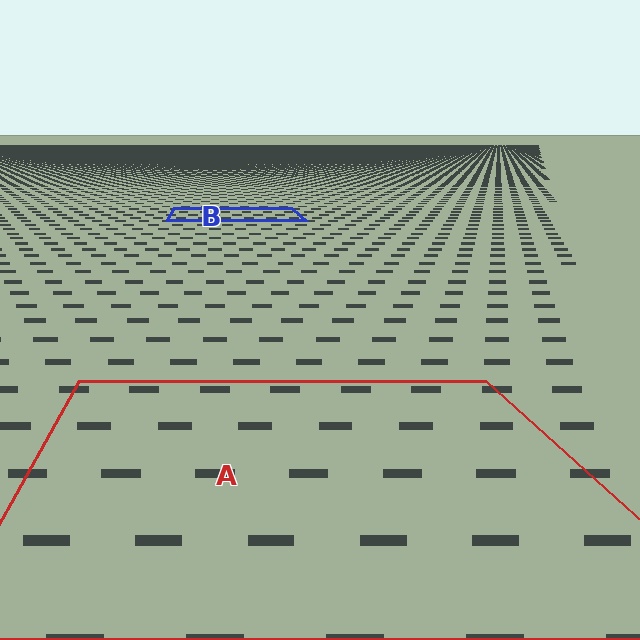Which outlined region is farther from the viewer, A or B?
Region B is farther from the viewer — the texture elements inside it appear smaller and more densely packed.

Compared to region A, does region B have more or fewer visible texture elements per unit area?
Region B has more texture elements per unit area — they are packed more densely because it is farther away.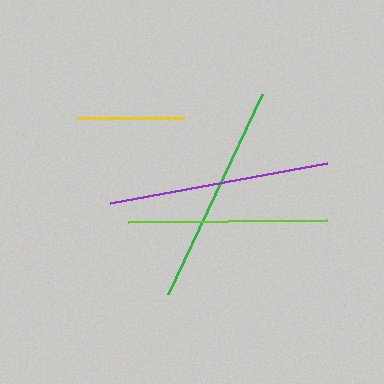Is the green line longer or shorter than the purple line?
The green line is longer than the purple line.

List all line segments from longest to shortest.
From longest to shortest: green, purple, lime, yellow.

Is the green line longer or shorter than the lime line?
The green line is longer than the lime line.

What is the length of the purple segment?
The purple segment is approximately 220 pixels long.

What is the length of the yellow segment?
The yellow segment is approximately 107 pixels long.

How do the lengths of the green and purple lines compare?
The green and purple lines are approximately the same length.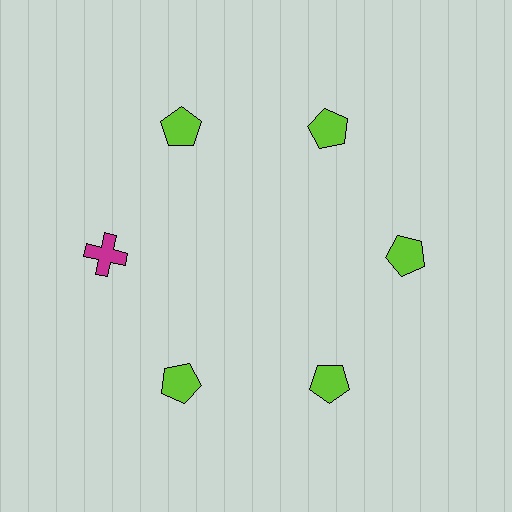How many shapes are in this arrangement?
There are 6 shapes arranged in a ring pattern.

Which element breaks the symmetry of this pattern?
The magenta cross at roughly the 9 o'clock position breaks the symmetry. All other shapes are lime pentagons.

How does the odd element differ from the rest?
It differs in both color (magenta instead of lime) and shape (cross instead of pentagon).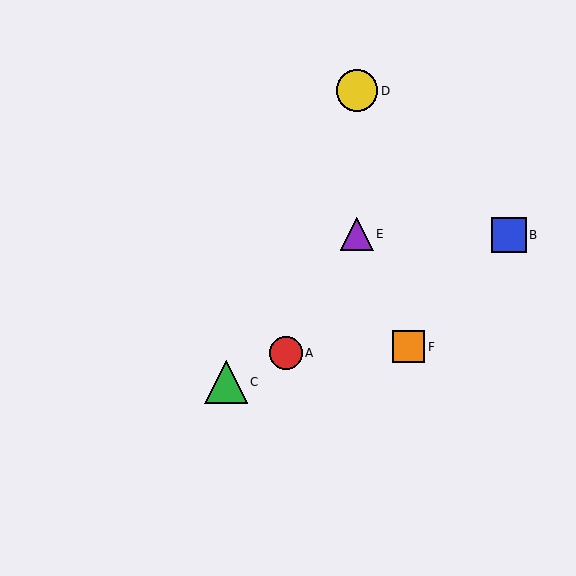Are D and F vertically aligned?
No, D is at x≈357 and F is at x≈409.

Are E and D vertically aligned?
Yes, both are at x≈357.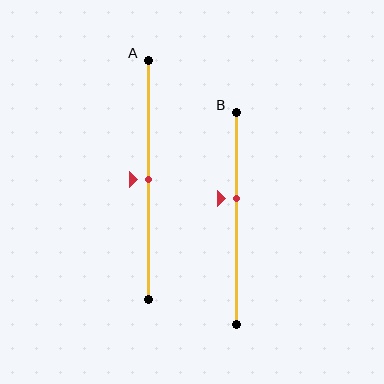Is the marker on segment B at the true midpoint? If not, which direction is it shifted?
No, the marker on segment B is shifted upward by about 9% of the segment length.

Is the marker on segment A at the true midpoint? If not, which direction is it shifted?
Yes, the marker on segment A is at the true midpoint.